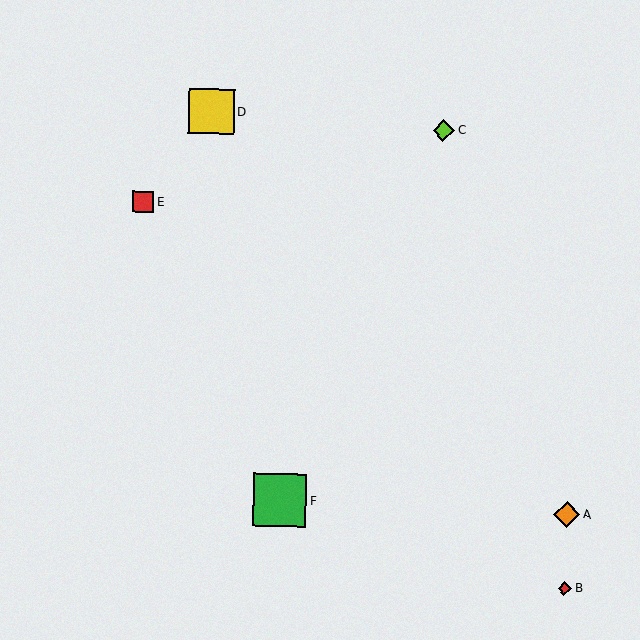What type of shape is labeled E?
Shape E is a red square.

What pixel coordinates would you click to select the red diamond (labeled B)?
Click at (565, 588) to select the red diamond B.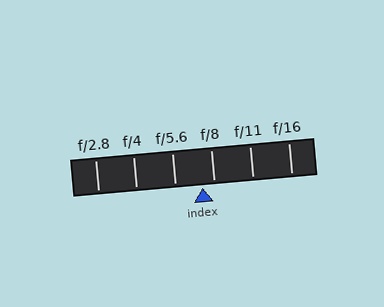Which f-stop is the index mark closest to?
The index mark is closest to f/8.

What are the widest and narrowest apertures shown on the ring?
The widest aperture shown is f/2.8 and the narrowest is f/16.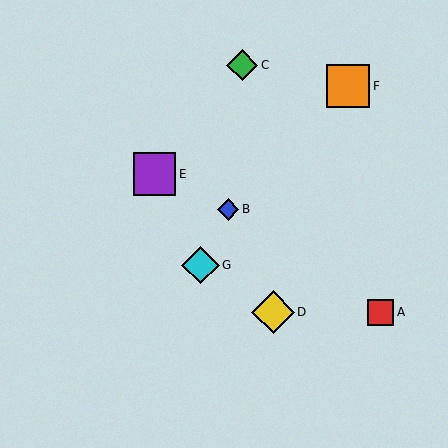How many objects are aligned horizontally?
2 objects (A, D) are aligned horizontally.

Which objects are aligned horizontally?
Objects A, D are aligned horizontally.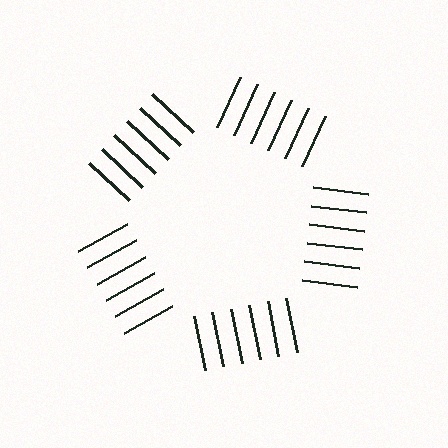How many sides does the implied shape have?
5 sides — the line-ends trace a pentagon.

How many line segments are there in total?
30 — 6 along each of the 5 edges.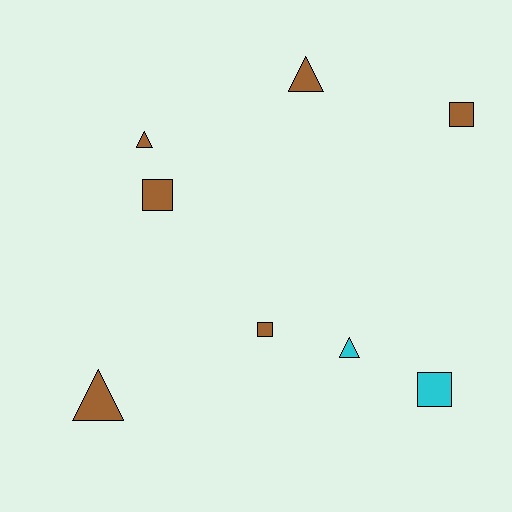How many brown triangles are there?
There are 3 brown triangles.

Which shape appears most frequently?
Square, with 4 objects.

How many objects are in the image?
There are 8 objects.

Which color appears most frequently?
Brown, with 6 objects.